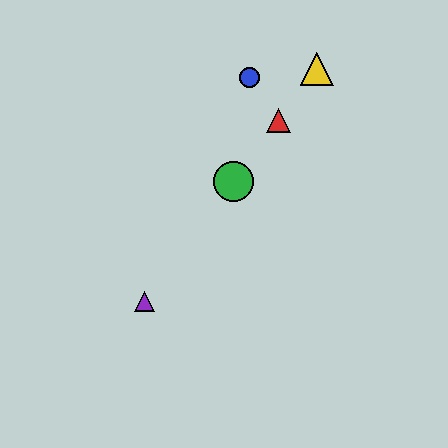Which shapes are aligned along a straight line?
The red triangle, the green circle, the yellow triangle, the purple triangle are aligned along a straight line.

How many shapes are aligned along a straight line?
4 shapes (the red triangle, the green circle, the yellow triangle, the purple triangle) are aligned along a straight line.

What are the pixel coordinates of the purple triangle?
The purple triangle is at (145, 302).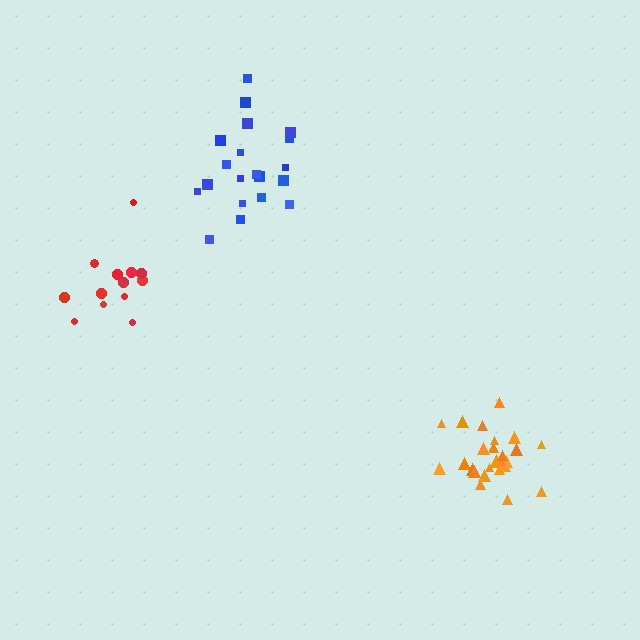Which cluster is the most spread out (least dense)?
Red.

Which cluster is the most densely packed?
Orange.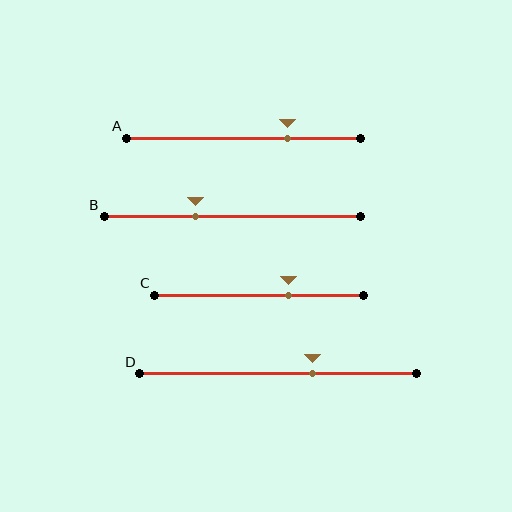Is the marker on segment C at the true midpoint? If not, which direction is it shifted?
No, the marker on segment C is shifted to the right by about 14% of the segment length.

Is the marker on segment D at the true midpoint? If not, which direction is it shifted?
No, the marker on segment D is shifted to the right by about 12% of the segment length.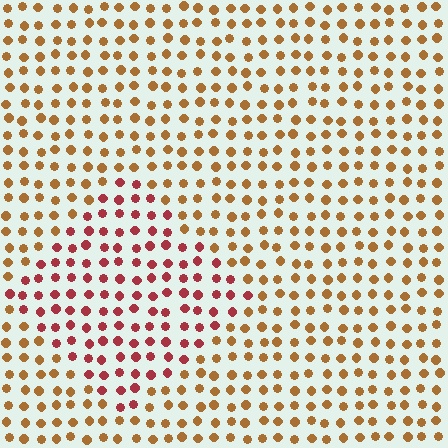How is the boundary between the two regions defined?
The boundary is defined purely by a slight shift in hue (about 39 degrees). Spacing, size, and orientation are identical on both sides.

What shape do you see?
I see a diamond.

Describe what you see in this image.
The image is filled with small brown elements in a uniform arrangement. A diamond-shaped region is visible where the elements are tinted to a slightly different hue, forming a subtle color boundary.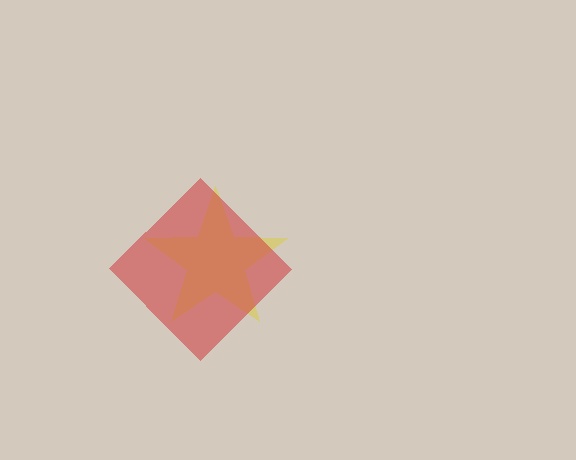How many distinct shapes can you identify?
There are 2 distinct shapes: a yellow star, a red diamond.